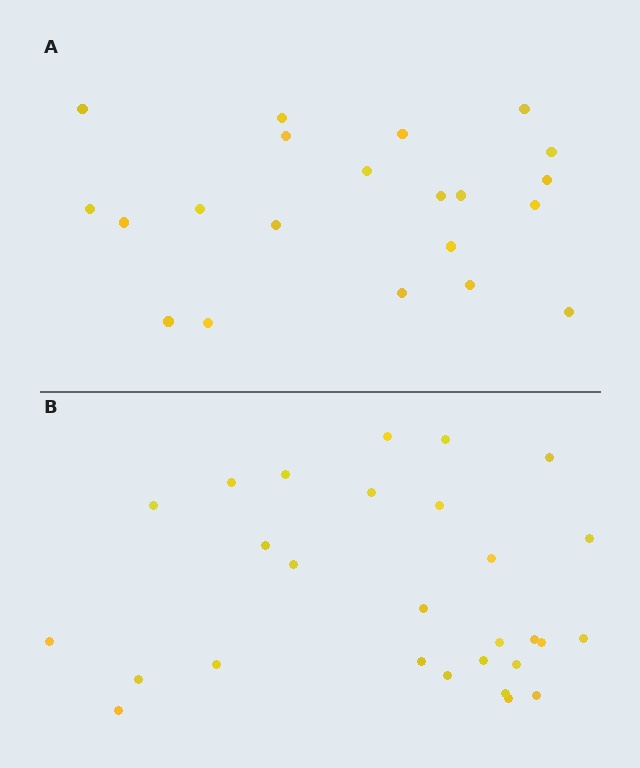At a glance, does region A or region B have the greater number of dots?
Region B (the bottom region) has more dots.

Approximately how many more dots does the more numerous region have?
Region B has roughly 8 or so more dots than region A.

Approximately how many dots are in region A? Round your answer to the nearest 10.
About 20 dots. (The exact count is 21, which rounds to 20.)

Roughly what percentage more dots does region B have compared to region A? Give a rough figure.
About 35% more.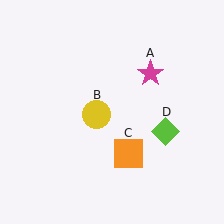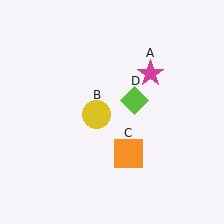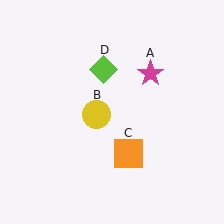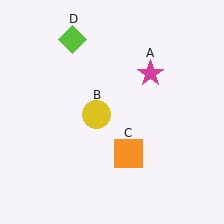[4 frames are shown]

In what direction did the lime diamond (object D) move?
The lime diamond (object D) moved up and to the left.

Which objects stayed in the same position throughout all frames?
Magenta star (object A) and yellow circle (object B) and orange square (object C) remained stationary.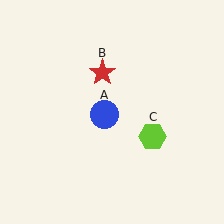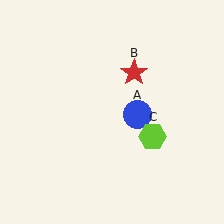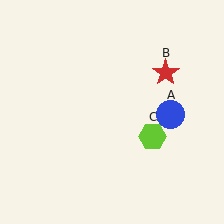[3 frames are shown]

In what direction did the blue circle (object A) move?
The blue circle (object A) moved right.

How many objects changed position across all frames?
2 objects changed position: blue circle (object A), red star (object B).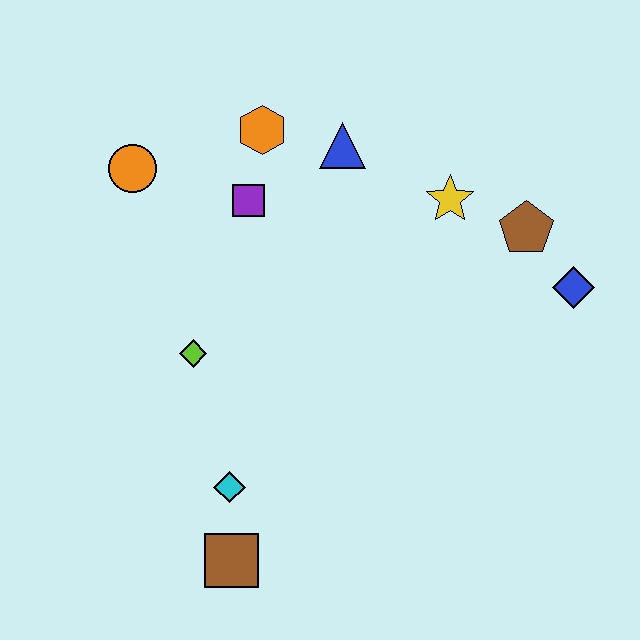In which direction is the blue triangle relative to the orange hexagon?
The blue triangle is to the right of the orange hexagon.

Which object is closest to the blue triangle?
The orange hexagon is closest to the blue triangle.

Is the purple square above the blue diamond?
Yes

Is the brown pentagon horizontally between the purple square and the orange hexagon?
No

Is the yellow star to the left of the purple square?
No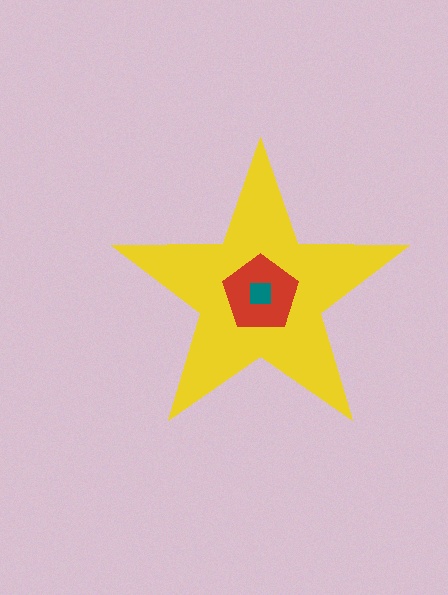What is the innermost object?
The teal square.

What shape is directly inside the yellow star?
The red pentagon.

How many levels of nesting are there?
3.